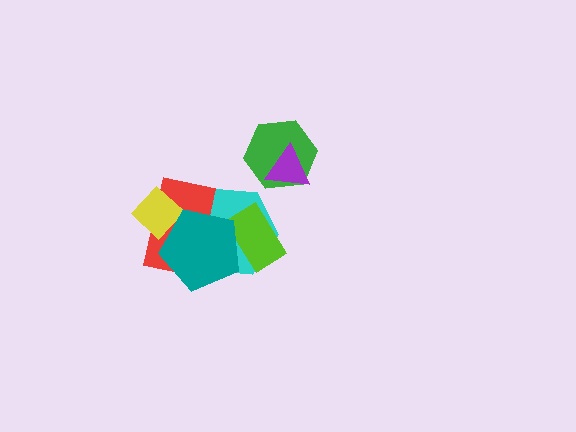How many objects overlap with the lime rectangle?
2 objects overlap with the lime rectangle.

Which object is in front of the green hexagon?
The purple triangle is in front of the green hexagon.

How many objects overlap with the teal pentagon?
4 objects overlap with the teal pentagon.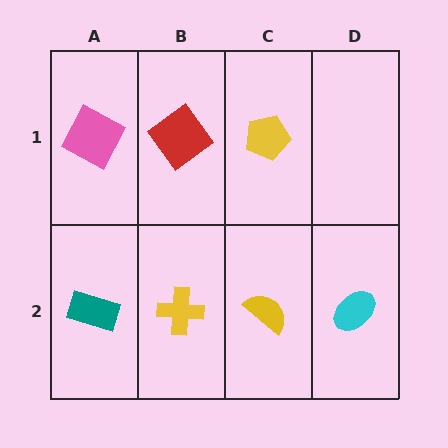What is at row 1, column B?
A red diamond.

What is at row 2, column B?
A yellow cross.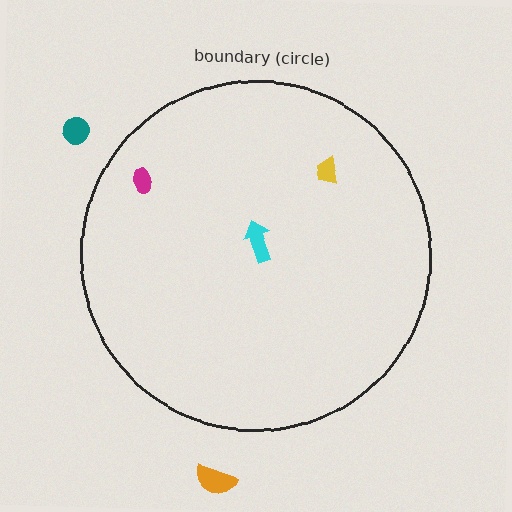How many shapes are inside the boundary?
3 inside, 2 outside.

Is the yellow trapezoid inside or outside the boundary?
Inside.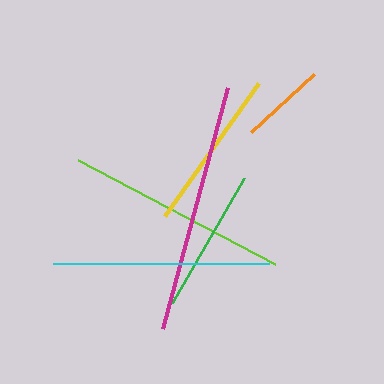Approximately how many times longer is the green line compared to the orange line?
The green line is approximately 1.7 times the length of the orange line.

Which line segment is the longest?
The magenta line is the longest at approximately 250 pixels.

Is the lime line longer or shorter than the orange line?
The lime line is longer than the orange line.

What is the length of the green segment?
The green segment is approximately 144 pixels long.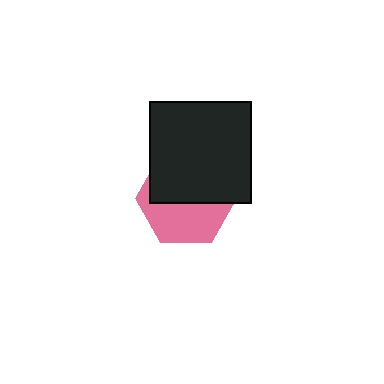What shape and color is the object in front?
The object in front is a black square.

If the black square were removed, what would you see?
You would see the complete pink hexagon.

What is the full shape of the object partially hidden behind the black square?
The partially hidden object is a pink hexagon.